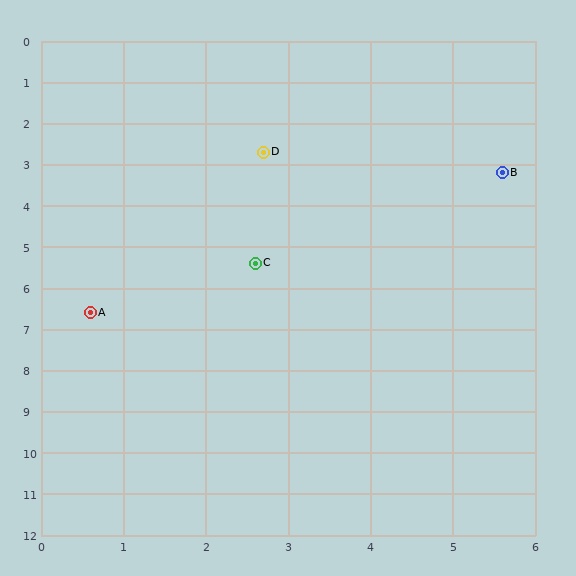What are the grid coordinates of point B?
Point B is at approximately (5.6, 3.2).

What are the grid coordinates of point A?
Point A is at approximately (0.6, 6.6).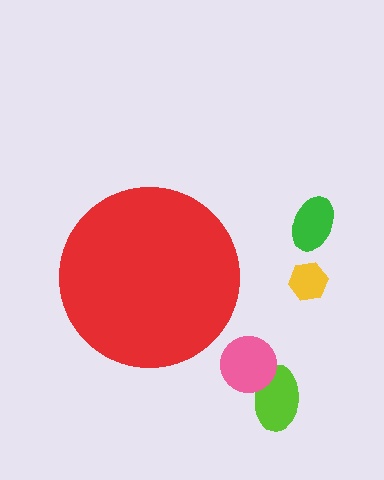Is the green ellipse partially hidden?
No, the green ellipse is fully visible.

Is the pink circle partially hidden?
No, the pink circle is fully visible.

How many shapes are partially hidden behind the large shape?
0 shapes are partially hidden.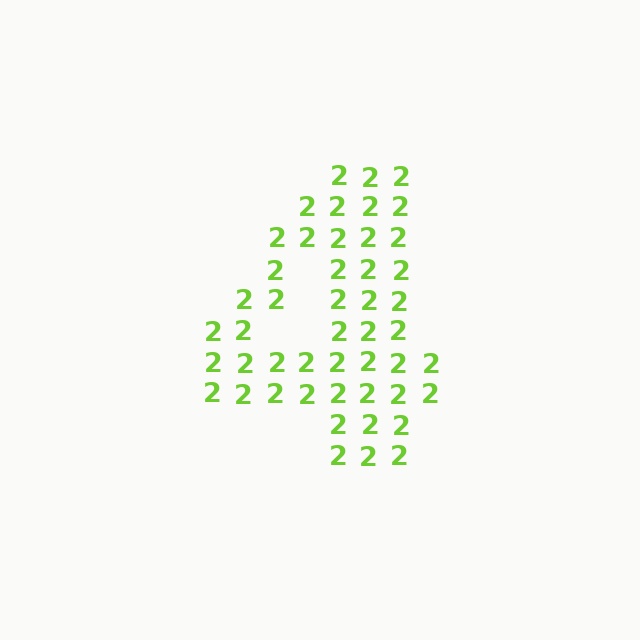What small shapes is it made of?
It is made of small digit 2's.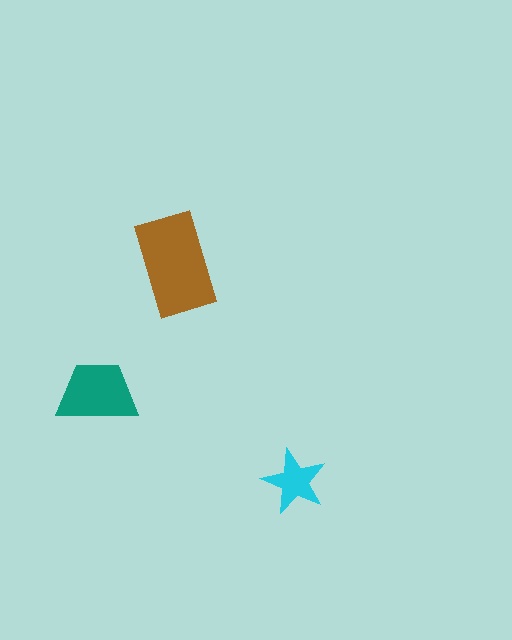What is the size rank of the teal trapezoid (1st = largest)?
2nd.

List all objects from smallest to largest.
The cyan star, the teal trapezoid, the brown rectangle.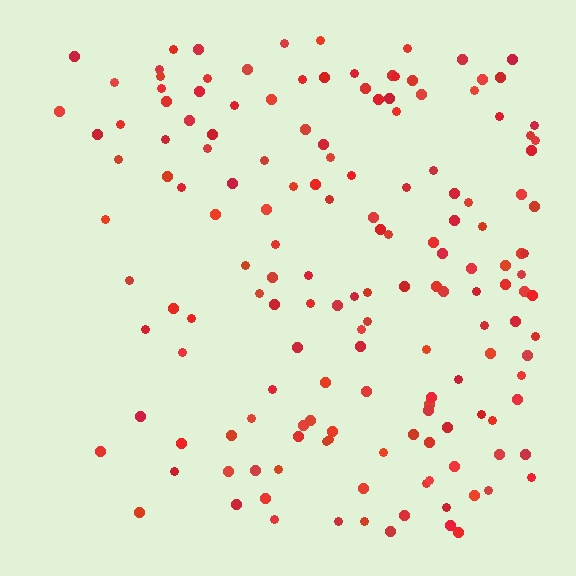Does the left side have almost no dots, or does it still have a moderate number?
Still a moderate number, just noticeably fewer than the right.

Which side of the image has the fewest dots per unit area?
The left.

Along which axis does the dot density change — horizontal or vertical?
Horizontal.